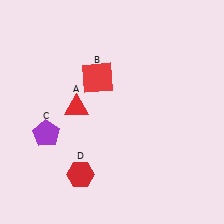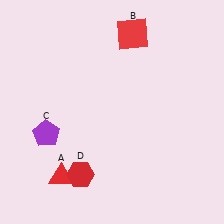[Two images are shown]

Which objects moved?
The objects that moved are: the red triangle (A), the red square (B).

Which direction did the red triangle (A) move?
The red triangle (A) moved down.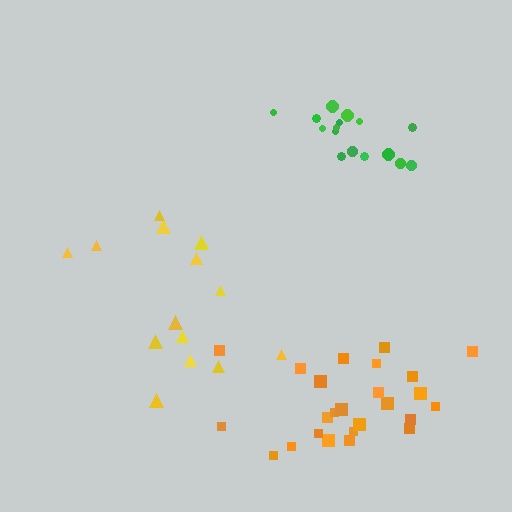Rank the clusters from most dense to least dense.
green, orange, yellow.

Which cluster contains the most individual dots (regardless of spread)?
Orange (25).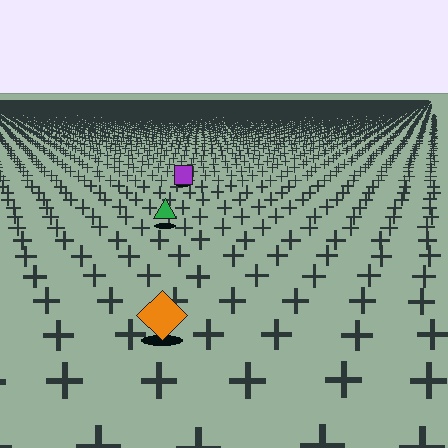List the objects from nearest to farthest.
From nearest to farthest: the orange diamond, the green triangle, the purple square.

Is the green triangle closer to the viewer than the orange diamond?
No. The orange diamond is closer — you can tell from the texture gradient: the ground texture is coarser near it.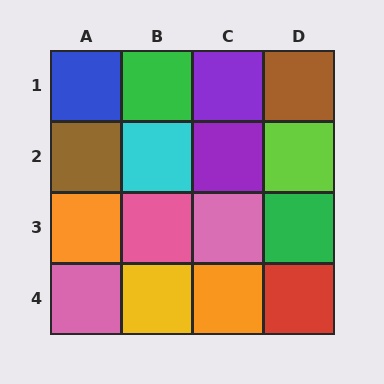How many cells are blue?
1 cell is blue.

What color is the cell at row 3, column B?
Pink.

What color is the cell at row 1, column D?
Brown.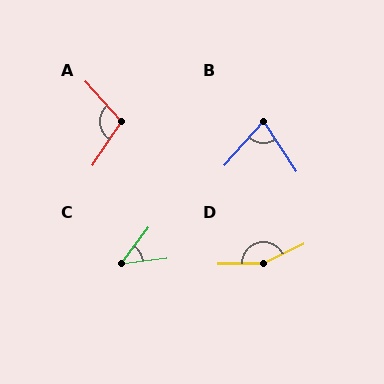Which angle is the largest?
D, at approximately 154 degrees.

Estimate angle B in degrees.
Approximately 75 degrees.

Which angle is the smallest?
C, at approximately 46 degrees.